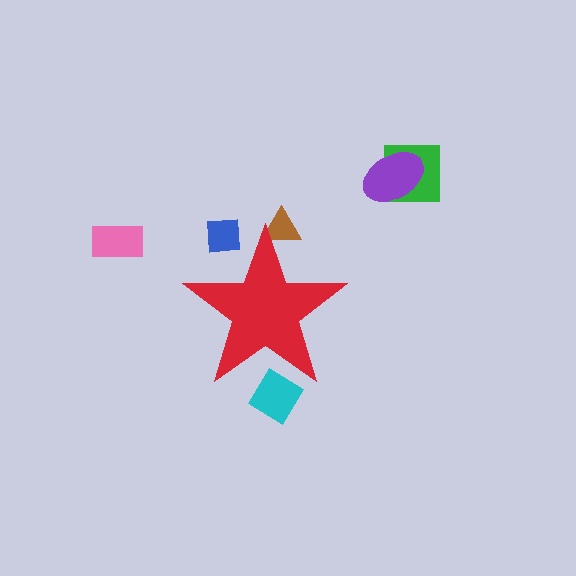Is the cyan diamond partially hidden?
Yes, the cyan diamond is partially hidden behind the red star.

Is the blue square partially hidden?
Yes, the blue square is partially hidden behind the red star.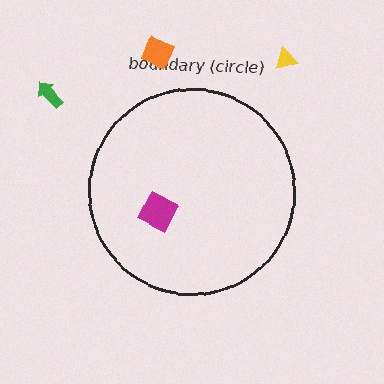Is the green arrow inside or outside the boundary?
Outside.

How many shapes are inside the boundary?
1 inside, 3 outside.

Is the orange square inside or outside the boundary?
Outside.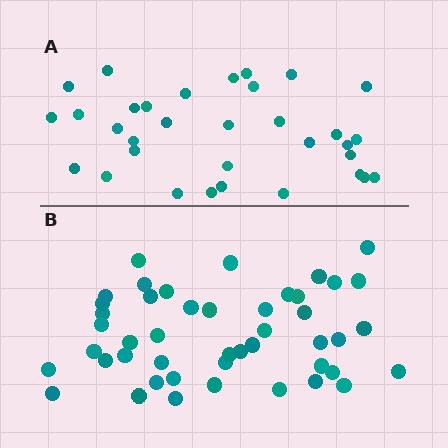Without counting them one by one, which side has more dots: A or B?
Region B (the bottom region) has more dots.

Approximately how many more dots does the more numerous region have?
Region B has approximately 15 more dots than region A.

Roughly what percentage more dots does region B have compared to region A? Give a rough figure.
About 40% more.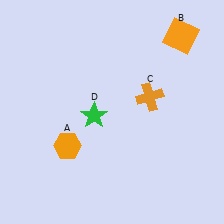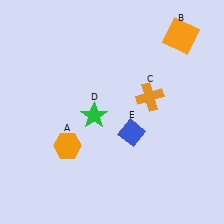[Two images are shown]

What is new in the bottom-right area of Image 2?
A blue diamond (E) was added in the bottom-right area of Image 2.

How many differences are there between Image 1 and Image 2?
There is 1 difference between the two images.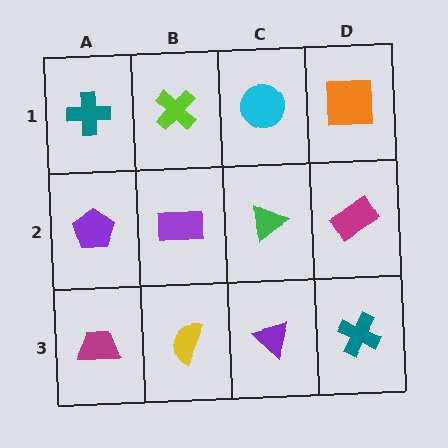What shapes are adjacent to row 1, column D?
A magenta rectangle (row 2, column D), a cyan circle (row 1, column C).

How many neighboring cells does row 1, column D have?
2.